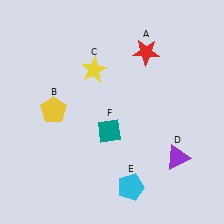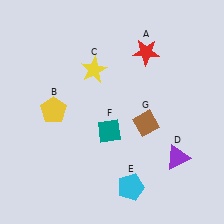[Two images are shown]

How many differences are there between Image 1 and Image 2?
There is 1 difference between the two images.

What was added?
A brown diamond (G) was added in Image 2.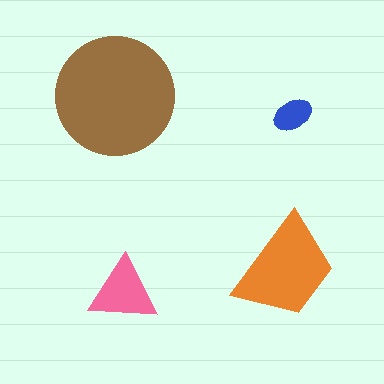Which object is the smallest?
The blue ellipse.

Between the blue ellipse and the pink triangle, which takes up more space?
The pink triangle.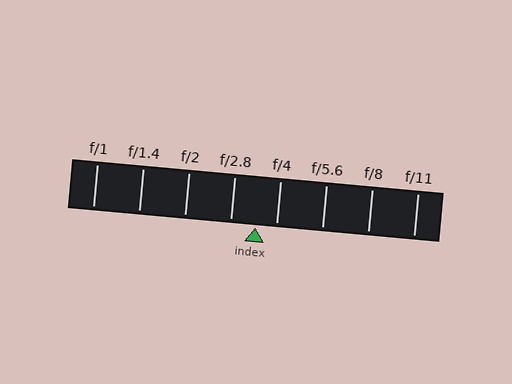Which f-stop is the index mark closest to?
The index mark is closest to f/4.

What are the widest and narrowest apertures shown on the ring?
The widest aperture shown is f/1 and the narrowest is f/11.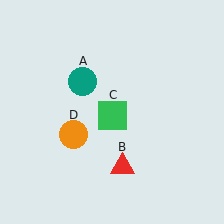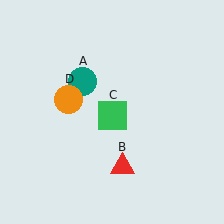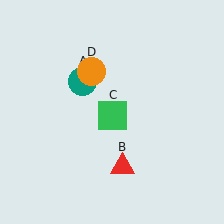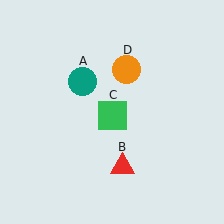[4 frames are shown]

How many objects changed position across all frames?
1 object changed position: orange circle (object D).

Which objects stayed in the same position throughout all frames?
Teal circle (object A) and red triangle (object B) and green square (object C) remained stationary.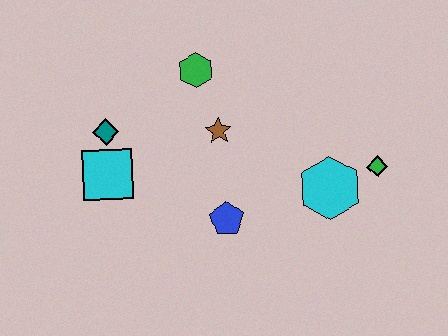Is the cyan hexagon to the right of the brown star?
Yes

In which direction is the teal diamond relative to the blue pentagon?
The teal diamond is to the left of the blue pentagon.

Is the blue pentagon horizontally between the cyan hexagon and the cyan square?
Yes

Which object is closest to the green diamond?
The cyan hexagon is closest to the green diamond.